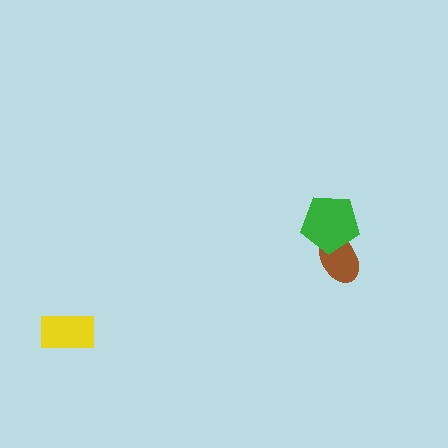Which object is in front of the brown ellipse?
The green pentagon is in front of the brown ellipse.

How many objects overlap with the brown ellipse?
1 object overlaps with the brown ellipse.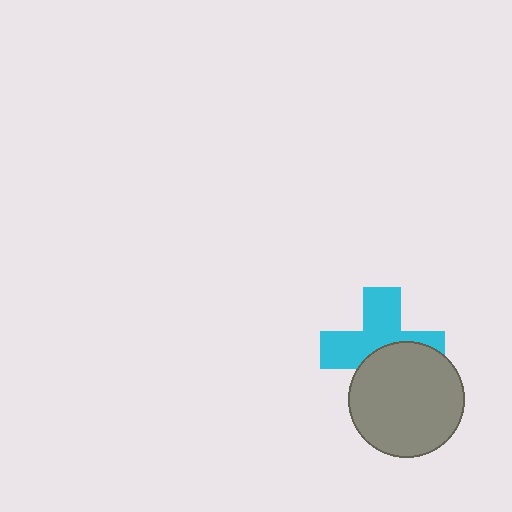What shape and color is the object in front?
The object in front is a gray circle.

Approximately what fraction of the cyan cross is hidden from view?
Roughly 44% of the cyan cross is hidden behind the gray circle.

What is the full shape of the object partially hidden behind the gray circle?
The partially hidden object is a cyan cross.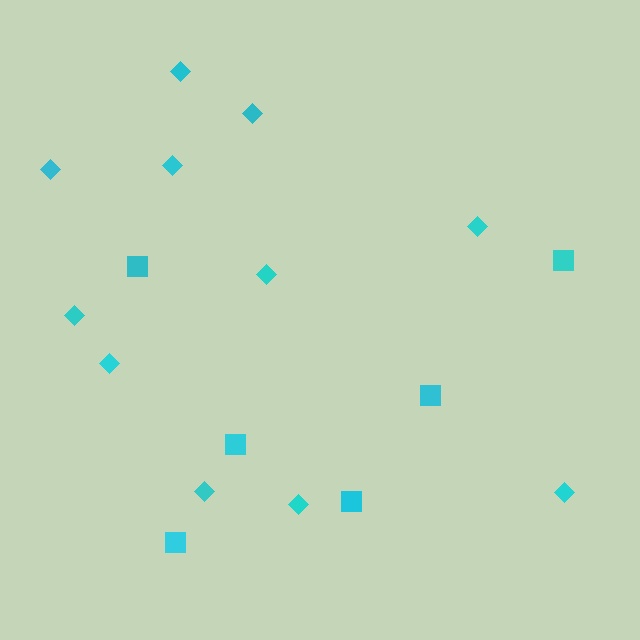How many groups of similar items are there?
There are 2 groups: one group of diamonds (11) and one group of squares (6).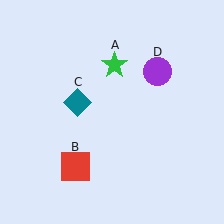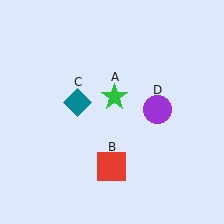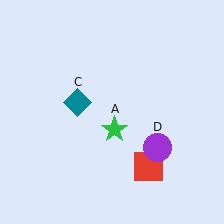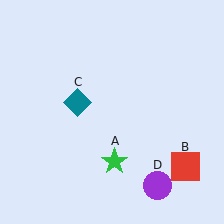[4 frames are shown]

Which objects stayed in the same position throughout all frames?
Teal diamond (object C) remained stationary.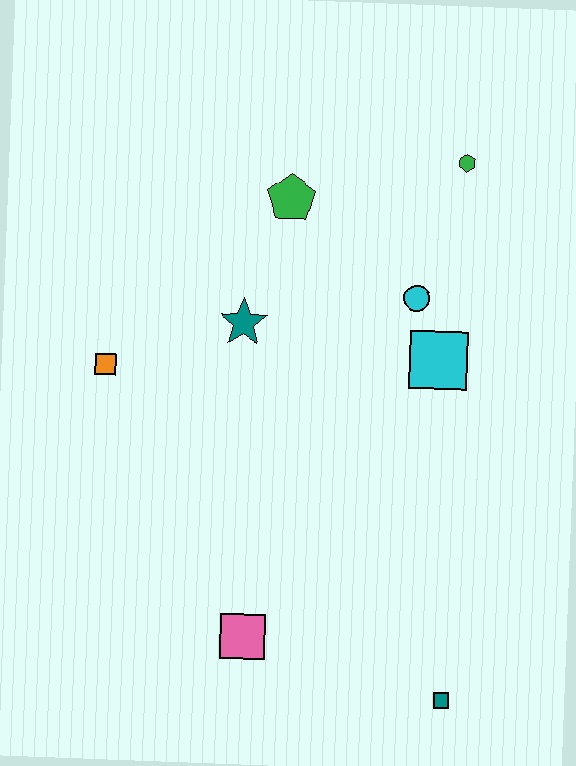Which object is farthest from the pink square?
The green hexagon is farthest from the pink square.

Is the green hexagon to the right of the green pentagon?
Yes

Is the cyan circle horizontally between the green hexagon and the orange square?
Yes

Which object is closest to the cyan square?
The cyan circle is closest to the cyan square.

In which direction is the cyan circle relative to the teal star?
The cyan circle is to the right of the teal star.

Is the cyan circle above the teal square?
Yes